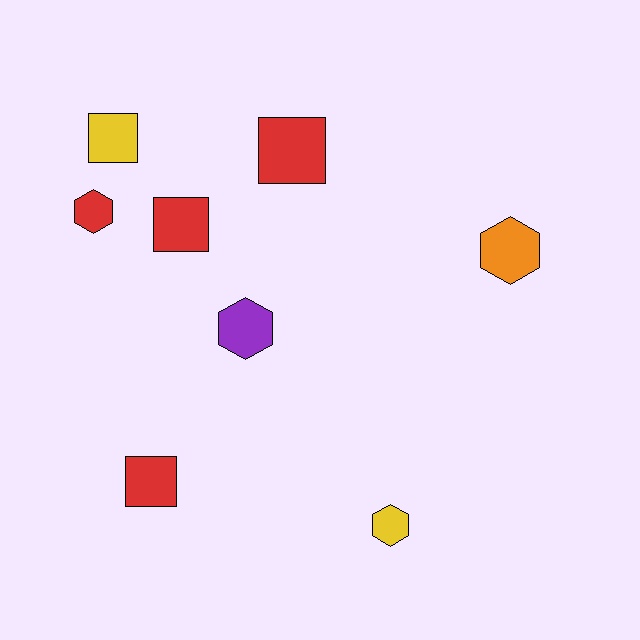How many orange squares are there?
There are no orange squares.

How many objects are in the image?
There are 8 objects.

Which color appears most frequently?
Red, with 4 objects.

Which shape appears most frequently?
Square, with 4 objects.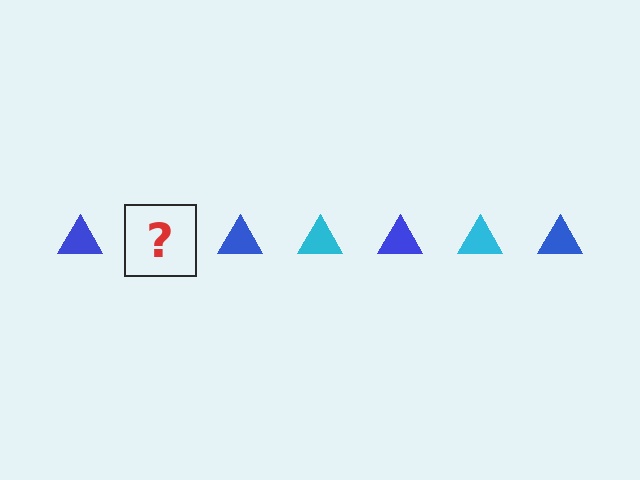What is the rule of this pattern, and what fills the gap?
The rule is that the pattern cycles through blue, cyan triangles. The gap should be filled with a cyan triangle.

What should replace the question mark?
The question mark should be replaced with a cyan triangle.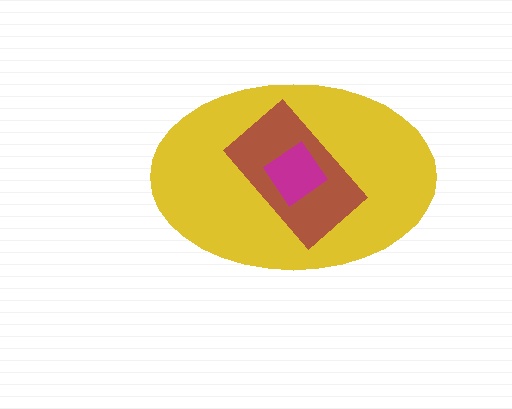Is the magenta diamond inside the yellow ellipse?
Yes.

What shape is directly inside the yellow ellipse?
The brown rectangle.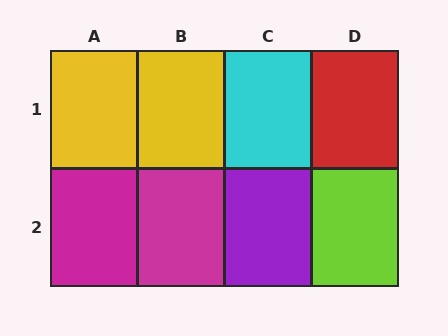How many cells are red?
1 cell is red.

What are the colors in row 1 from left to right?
Yellow, yellow, cyan, red.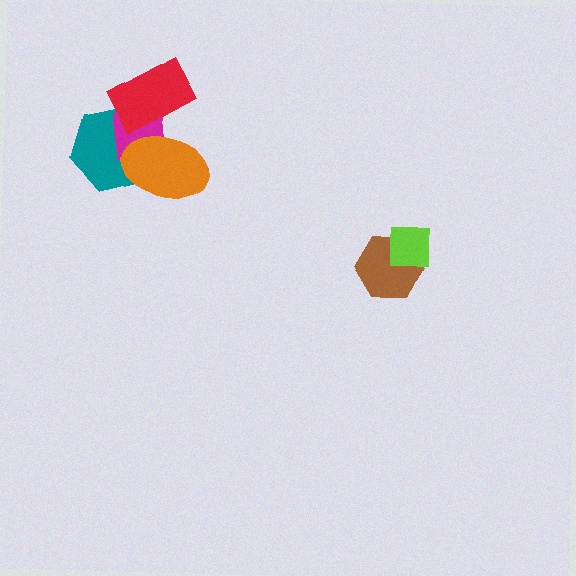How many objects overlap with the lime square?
1 object overlaps with the lime square.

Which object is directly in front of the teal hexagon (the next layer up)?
The magenta square is directly in front of the teal hexagon.